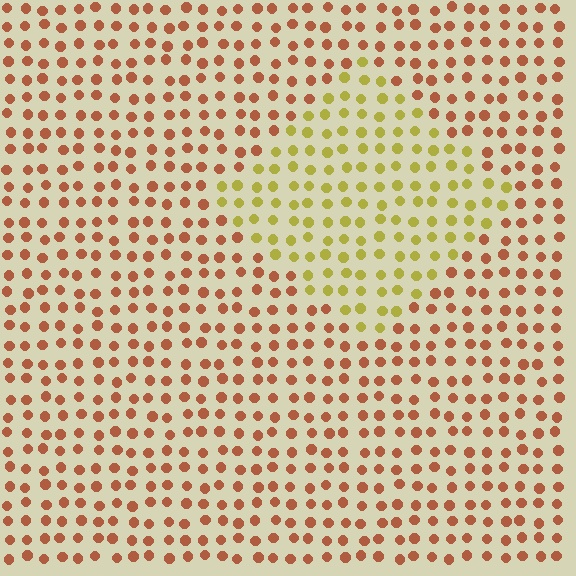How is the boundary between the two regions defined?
The boundary is defined purely by a slight shift in hue (about 46 degrees). Spacing, size, and orientation are identical on both sides.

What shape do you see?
I see a diamond.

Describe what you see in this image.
The image is filled with small brown elements in a uniform arrangement. A diamond-shaped region is visible where the elements are tinted to a slightly different hue, forming a subtle color boundary.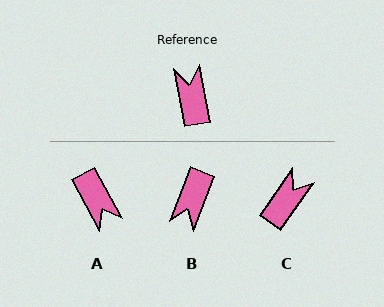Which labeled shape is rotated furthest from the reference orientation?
A, about 161 degrees away.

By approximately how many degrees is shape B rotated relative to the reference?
Approximately 149 degrees counter-clockwise.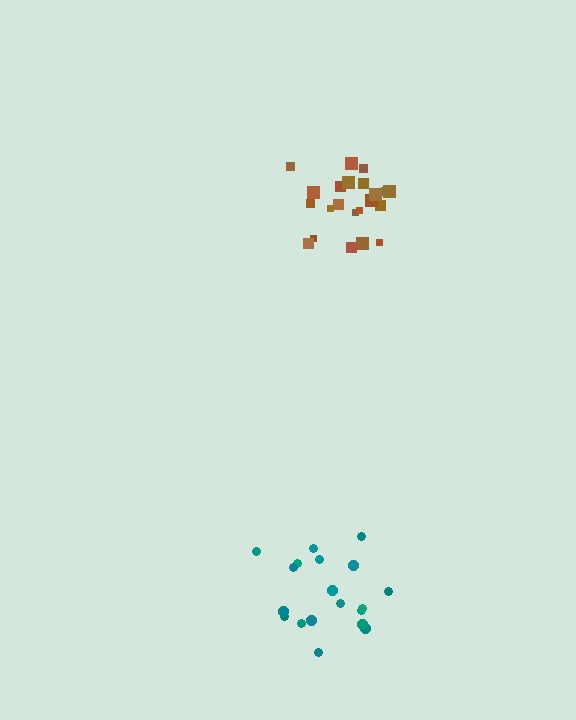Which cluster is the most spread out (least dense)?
Brown.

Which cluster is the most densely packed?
Teal.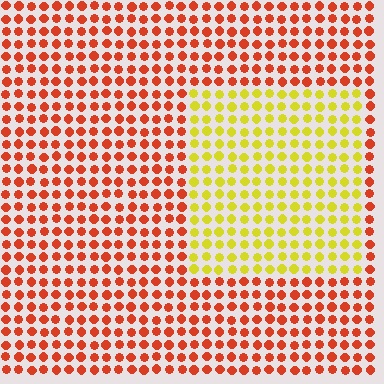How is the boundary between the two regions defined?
The boundary is defined purely by a slight shift in hue (about 53 degrees). Spacing, size, and orientation are identical on both sides.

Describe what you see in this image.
The image is filled with small red elements in a uniform arrangement. A rectangle-shaped region is visible where the elements are tinted to a slightly different hue, forming a subtle color boundary.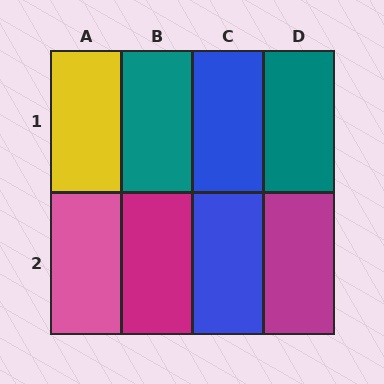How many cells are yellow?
1 cell is yellow.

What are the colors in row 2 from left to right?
Pink, magenta, blue, magenta.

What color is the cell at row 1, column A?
Yellow.